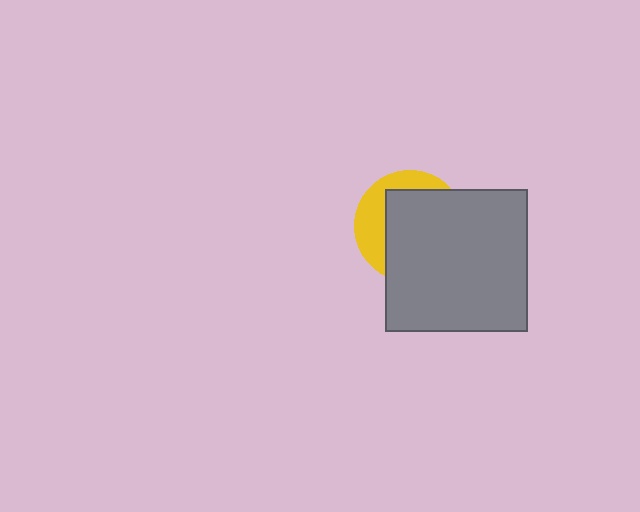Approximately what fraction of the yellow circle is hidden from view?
Roughly 67% of the yellow circle is hidden behind the gray square.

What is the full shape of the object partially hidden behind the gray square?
The partially hidden object is a yellow circle.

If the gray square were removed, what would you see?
You would see the complete yellow circle.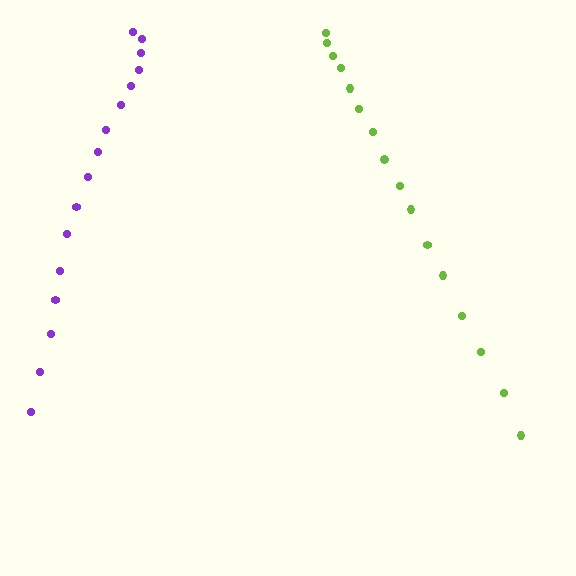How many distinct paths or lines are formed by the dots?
There are 2 distinct paths.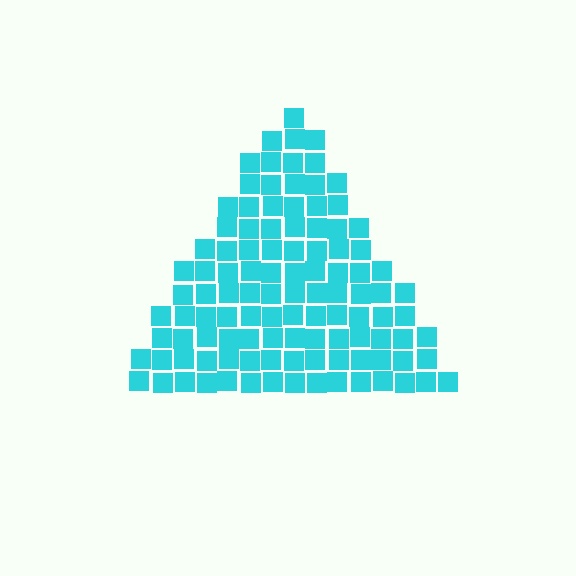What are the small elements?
The small elements are squares.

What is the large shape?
The large shape is a triangle.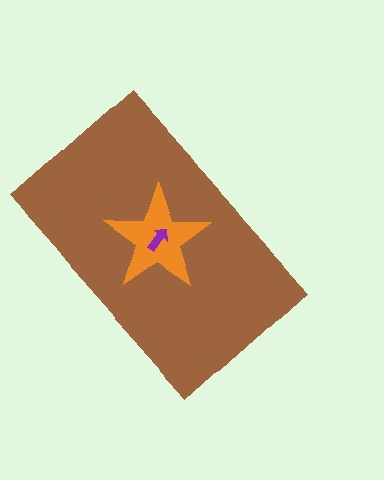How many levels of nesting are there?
3.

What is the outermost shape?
The brown rectangle.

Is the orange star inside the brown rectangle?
Yes.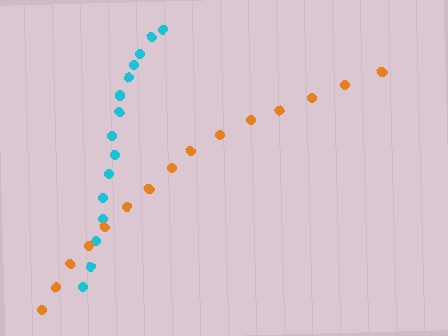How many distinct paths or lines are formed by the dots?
There are 2 distinct paths.